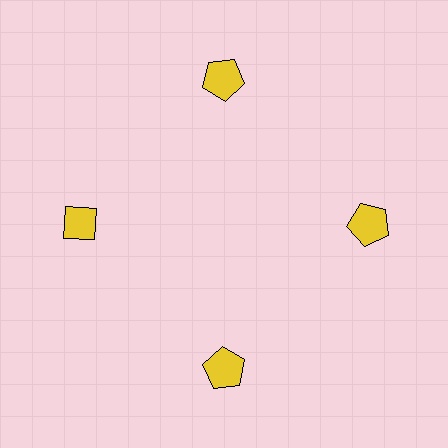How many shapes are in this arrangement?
There are 4 shapes arranged in a ring pattern.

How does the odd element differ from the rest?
It has a different shape: diamond instead of pentagon.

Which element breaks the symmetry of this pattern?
The yellow diamond at roughly the 9 o'clock position breaks the symmetry. All other shapes are yellow pentagons.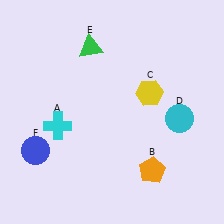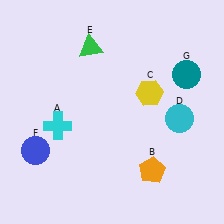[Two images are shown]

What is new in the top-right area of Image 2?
A teal circle (G) was added in the top-right area of Image 2.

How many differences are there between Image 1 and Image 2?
There is 1 difference between the two images.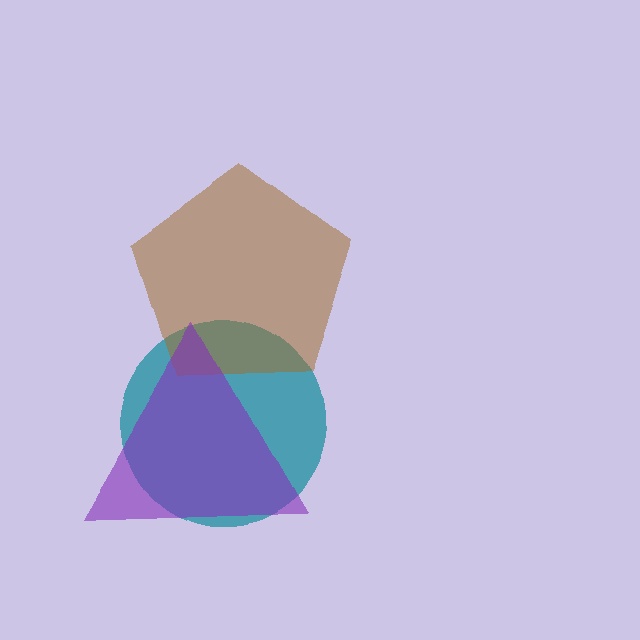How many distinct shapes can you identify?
There are 3 distinct shapes: a teal circle, a brown pentagon, a purple triangle.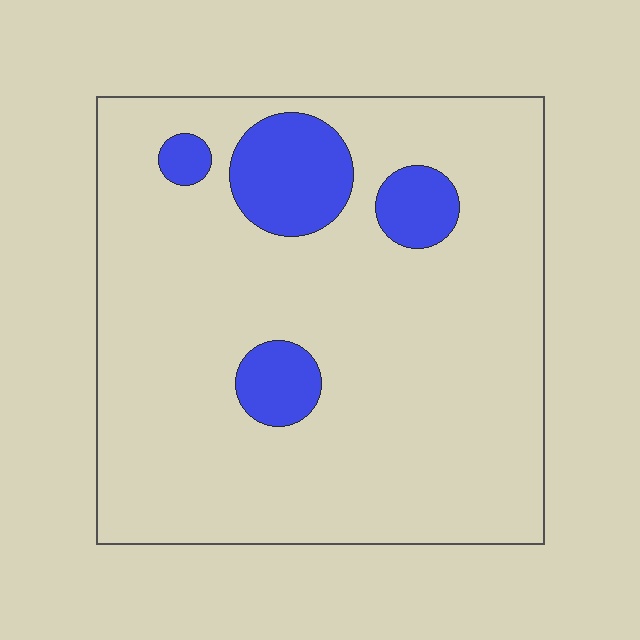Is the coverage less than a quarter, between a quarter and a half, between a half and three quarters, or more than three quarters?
Less than a quarter.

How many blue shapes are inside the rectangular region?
4.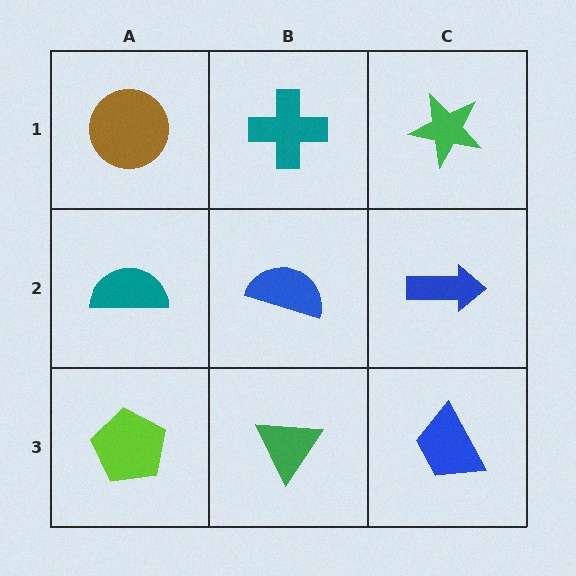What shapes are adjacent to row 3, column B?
A blue semicircle (row 2, column B), a lime pentagon (row 3, column A), a blue trapezoid (row 3, column C).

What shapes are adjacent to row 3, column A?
A teal semicircle (row 2, column A), a green triangle (row 3, column B).